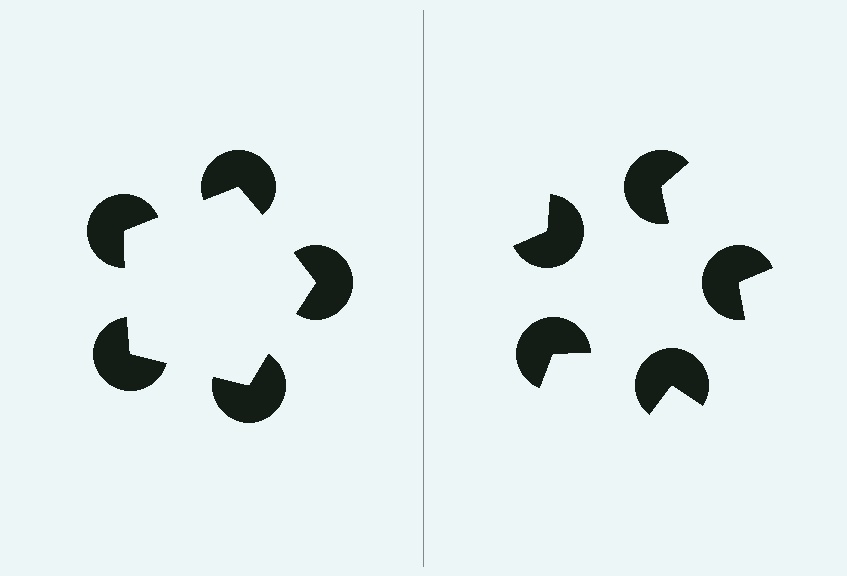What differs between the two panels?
The pac-man discs are positioned identically on both sides; only the wedge orientations differ. On the left they align to a pentagon; on the right they are misaligned.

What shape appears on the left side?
An illusory pentagon.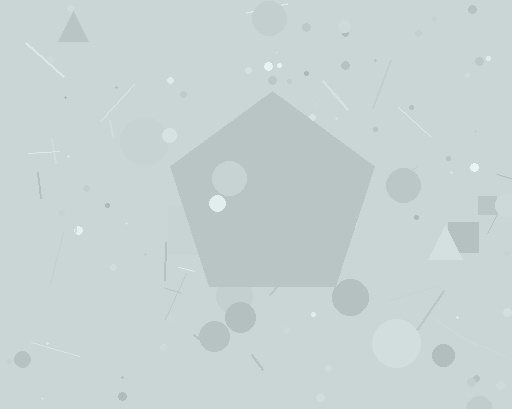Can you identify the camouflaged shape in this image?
The camouflaged shape is a pentagon.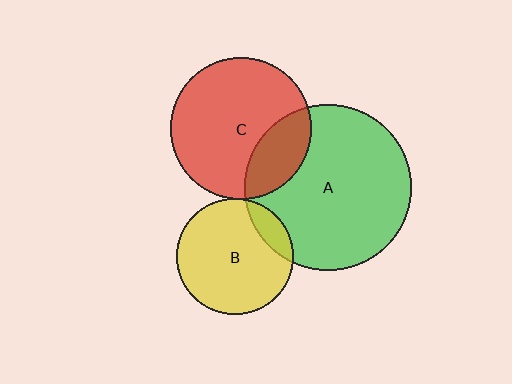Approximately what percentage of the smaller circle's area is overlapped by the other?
Approximately 5%.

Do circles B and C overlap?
Yes.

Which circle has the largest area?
Circle A (green).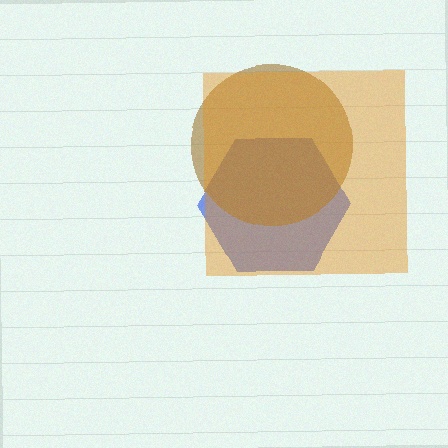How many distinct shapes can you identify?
There are 3 distinct shapes: a blue hexagon, a brown circle, an orange square.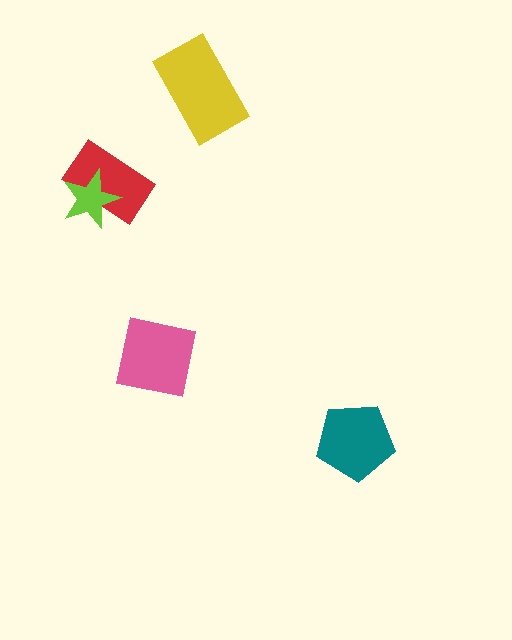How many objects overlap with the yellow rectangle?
0 objects overlap with the yellow rectangle.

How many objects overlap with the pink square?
0 objects overlap with the pink square.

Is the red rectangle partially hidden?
Yes, it is partially covered by another shape.